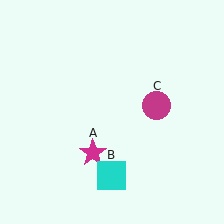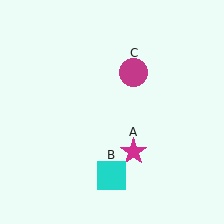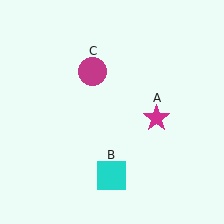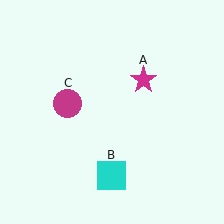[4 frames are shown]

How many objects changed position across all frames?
2 objects changed position: magenta star (object A), magenta circle (object C).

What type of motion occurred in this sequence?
The magenta star (object A), magenta circle (object C) rotated counterclockwise around the center of the scene.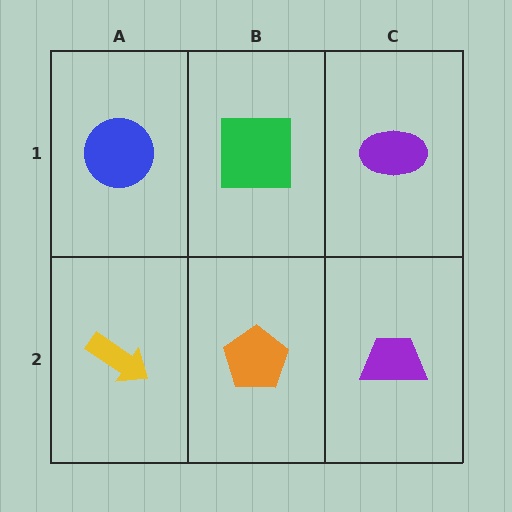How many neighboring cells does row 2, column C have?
2.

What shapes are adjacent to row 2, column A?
A blue circle (row 1, column A), an orange pentagon (row 2, column B).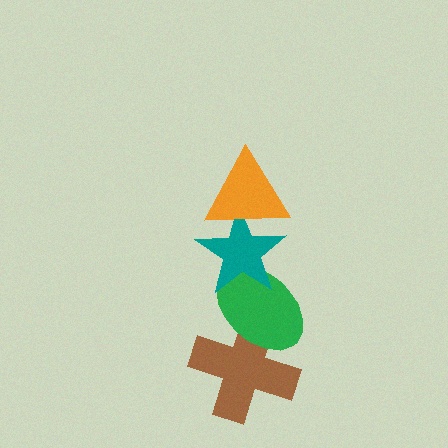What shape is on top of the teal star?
The orange triangle is on top of the teal star.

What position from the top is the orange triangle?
The orange triangle is 1st from the top.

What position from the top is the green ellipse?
The green ellipse is 3rd from the top.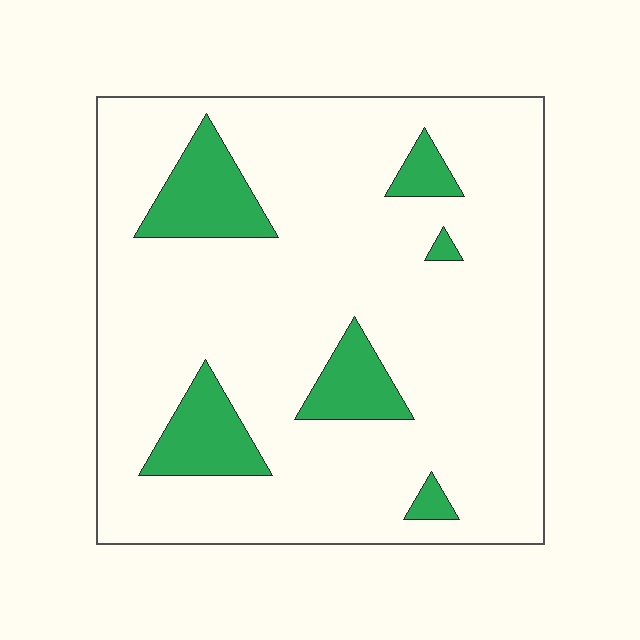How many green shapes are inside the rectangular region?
6.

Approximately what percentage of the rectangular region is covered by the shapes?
Approximately 15%.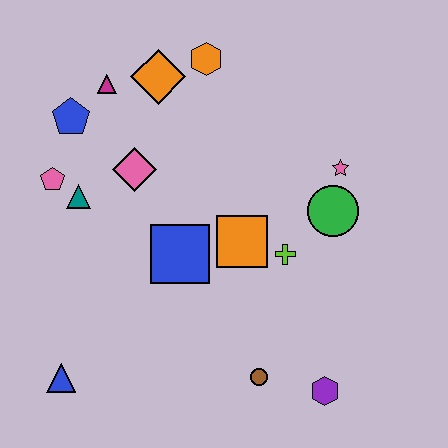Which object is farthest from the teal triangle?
The purple hexagon is farthest from the teal triangle.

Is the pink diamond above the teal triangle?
Yes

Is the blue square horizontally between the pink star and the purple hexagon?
No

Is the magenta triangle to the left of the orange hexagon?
Yes